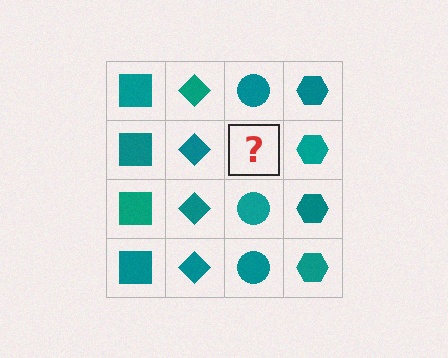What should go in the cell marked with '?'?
The missing cell should contain a teal circle.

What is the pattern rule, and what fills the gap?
The rule is that each column has a consistent shape. The gap should be filled with a teal circle.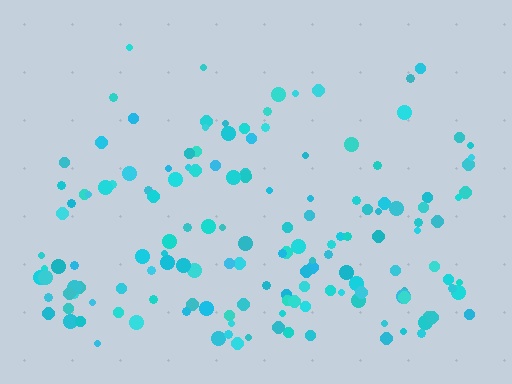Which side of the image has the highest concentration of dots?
The bottom.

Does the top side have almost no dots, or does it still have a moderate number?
Still a moderate number, just noticeably fewer than the bottom.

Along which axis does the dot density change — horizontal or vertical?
Vertical.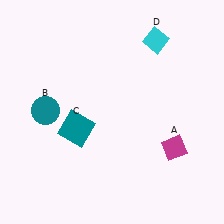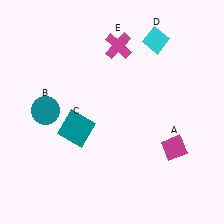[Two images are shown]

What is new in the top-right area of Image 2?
A magenta cross (E) was added in the top-right area of Image 2.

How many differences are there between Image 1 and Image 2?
There is 1 difference between the two images.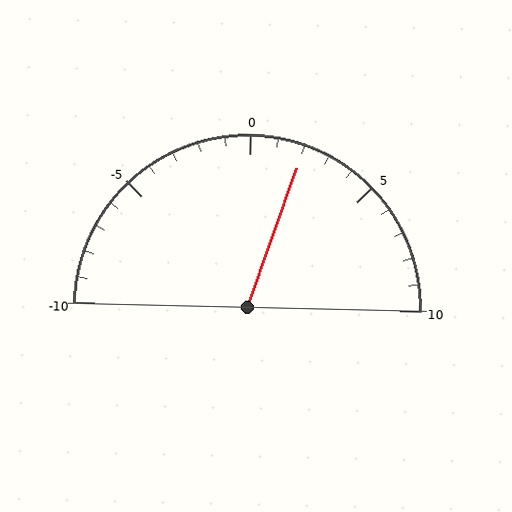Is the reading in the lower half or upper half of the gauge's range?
The reading is in the upper half of the range (-10 to 10).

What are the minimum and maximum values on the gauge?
The gauge ranges from -10 to 10.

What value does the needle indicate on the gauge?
The needle indicates approximately 2.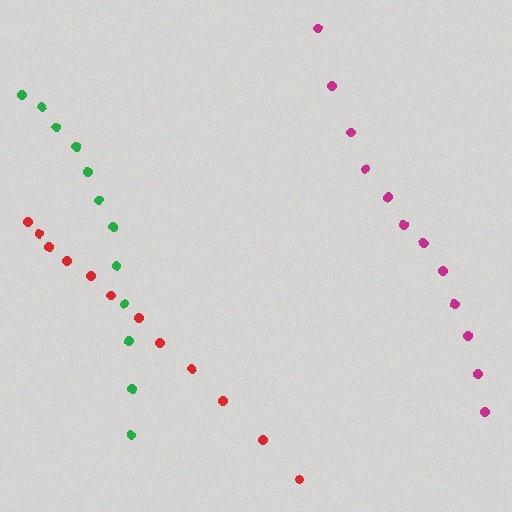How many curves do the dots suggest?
There are 3 distinct paths.